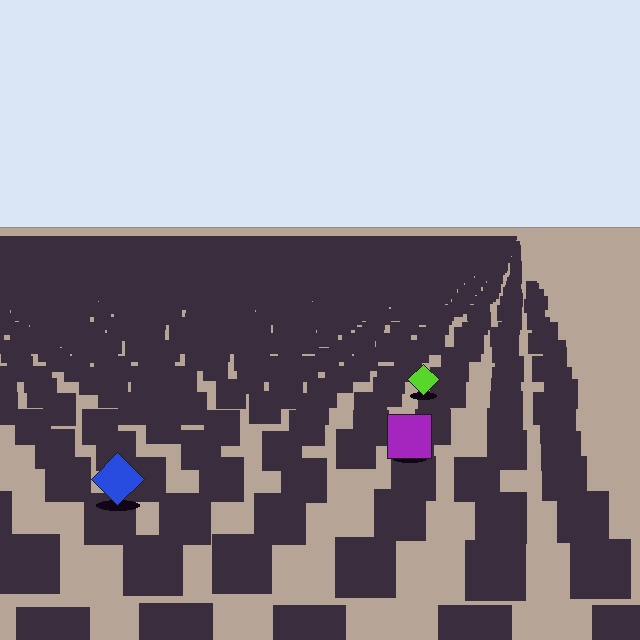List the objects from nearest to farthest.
From nearest to farthest: the blue diamond, the purple square, the lime diamond.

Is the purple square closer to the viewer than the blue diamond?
No. The blue diamond is closer — you can tell from the texture gradient: the ground texture is coarser near it.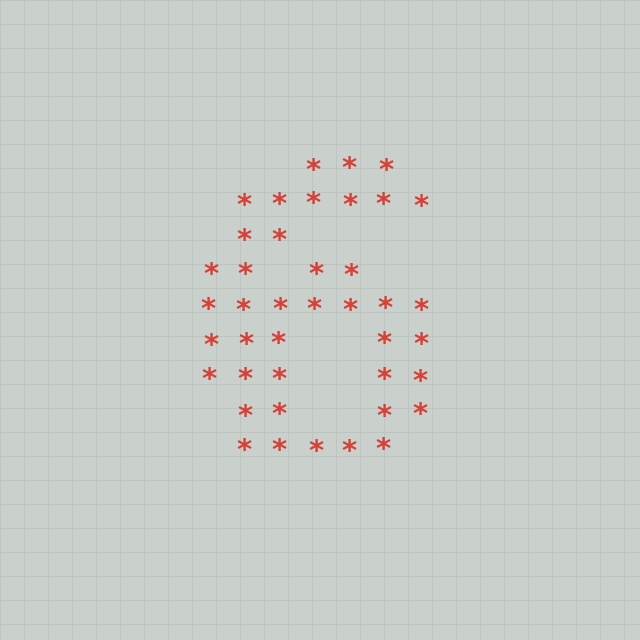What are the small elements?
The small elements are asterisks.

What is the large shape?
The large shape is the digit 6.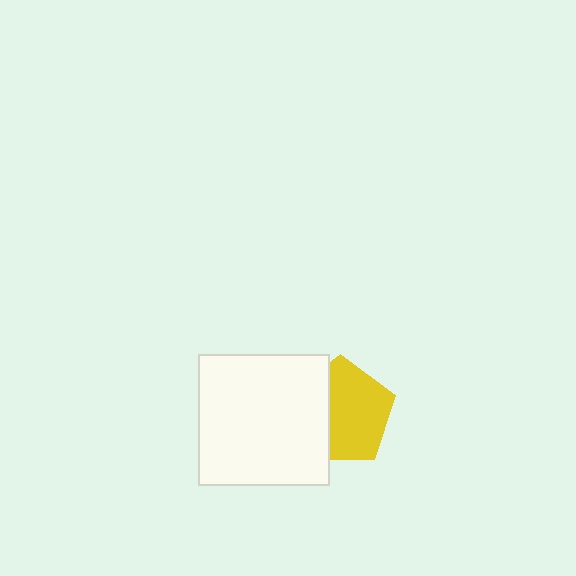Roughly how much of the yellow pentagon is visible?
About half of it is visible (roughly 64%).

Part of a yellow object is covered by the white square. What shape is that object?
It is a pentagon.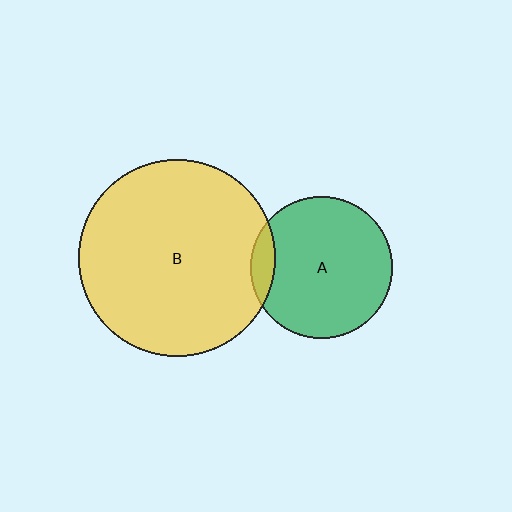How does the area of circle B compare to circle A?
Approximately 1.9 times.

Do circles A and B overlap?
Yes.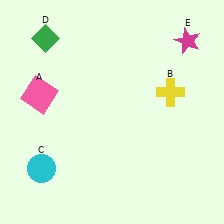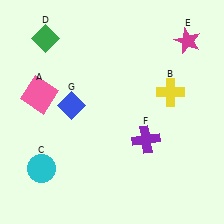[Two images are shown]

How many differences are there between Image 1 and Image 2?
There are 2 differences between the two images.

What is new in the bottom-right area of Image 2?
A purple cross (F) was added in the bottom-right area of Image 2.